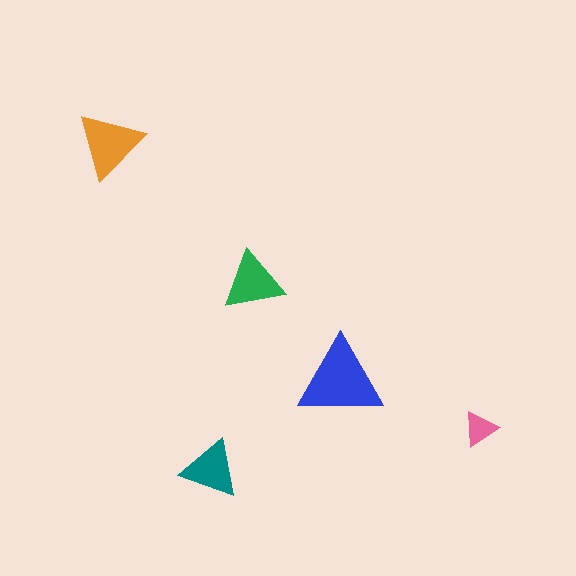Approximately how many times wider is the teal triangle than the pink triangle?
About 1.5 times wider.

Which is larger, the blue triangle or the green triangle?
The blue one.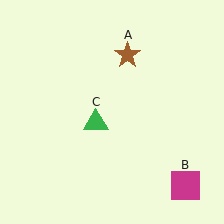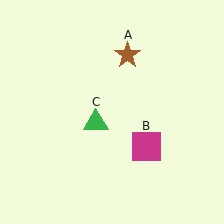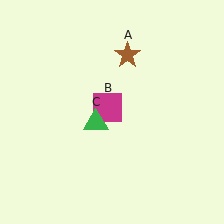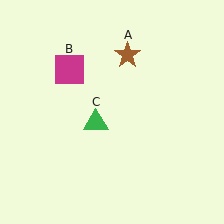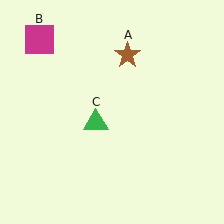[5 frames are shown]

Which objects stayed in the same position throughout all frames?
Brown star (object A) and green triangle (object C) remained stationary.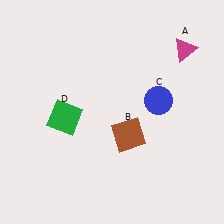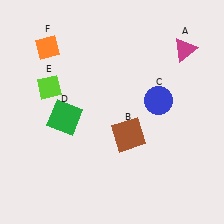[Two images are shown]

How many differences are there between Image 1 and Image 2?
There are 2 differences between the two images.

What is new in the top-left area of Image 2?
An orange diamond (F) was added in the top-left area of Image 2.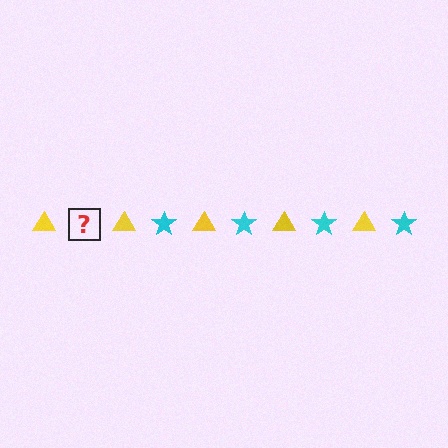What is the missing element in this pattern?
The missing element is a cyan star.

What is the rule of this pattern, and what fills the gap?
The rule is that the pattern alternates between yellow triangle and cyan star. The gap should be filled with a cyan star.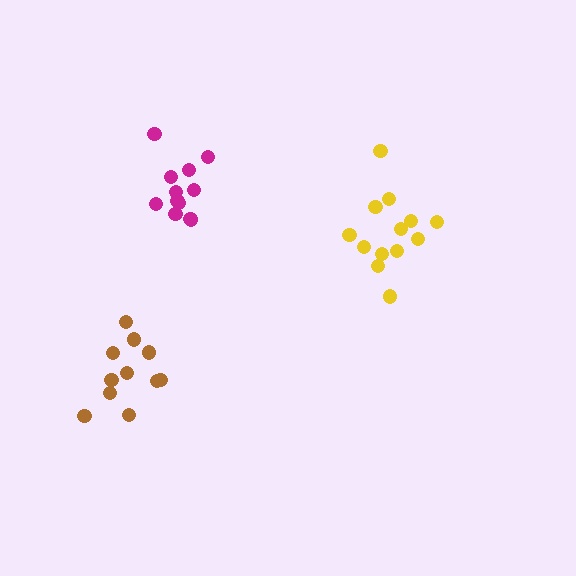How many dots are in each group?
Group 1: 13 dots, Group 2: 11 dots, Group 3: 12 dots (36 total).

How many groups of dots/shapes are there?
There are 3 groups.